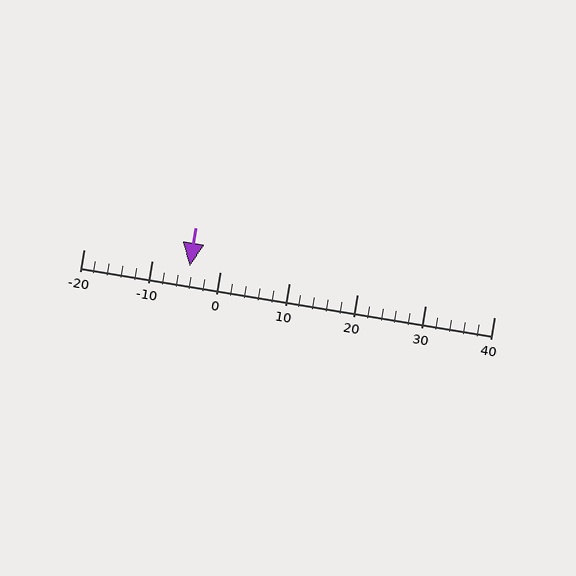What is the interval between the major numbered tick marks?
The major tick marks are spaced 10 units apart.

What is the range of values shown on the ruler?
The ruler shows values from -20 to 40.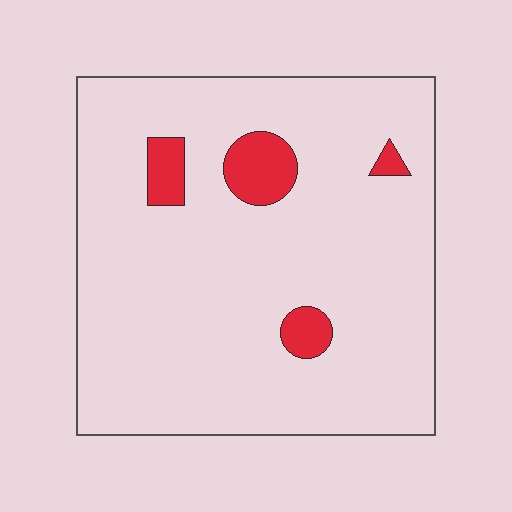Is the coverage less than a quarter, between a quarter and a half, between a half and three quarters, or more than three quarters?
Less than a quarter.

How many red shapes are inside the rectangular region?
4.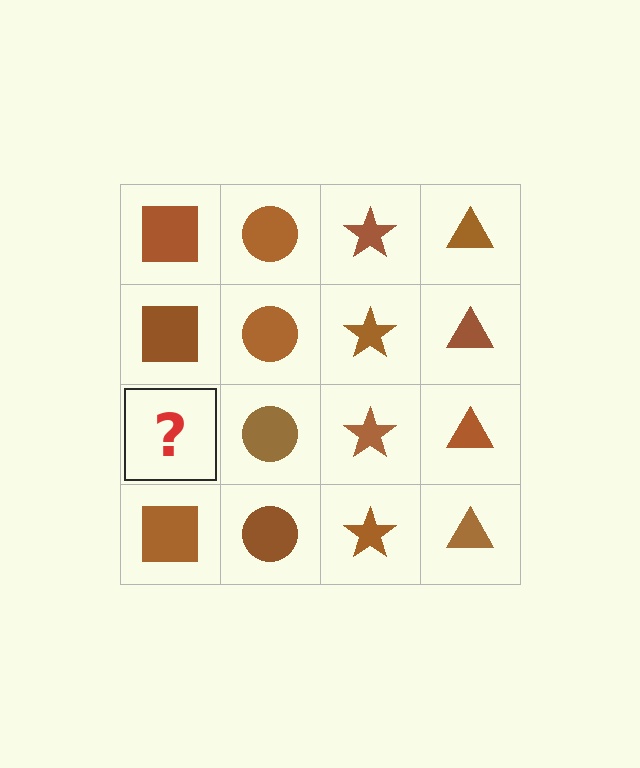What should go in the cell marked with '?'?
The missing cell should contain a brown square.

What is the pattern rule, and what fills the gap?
The rule is that each column has a consistent shape. The gap should be filled with a brown square.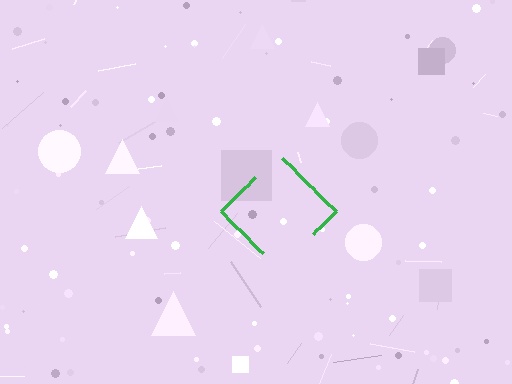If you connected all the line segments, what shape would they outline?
They would outline a diamond.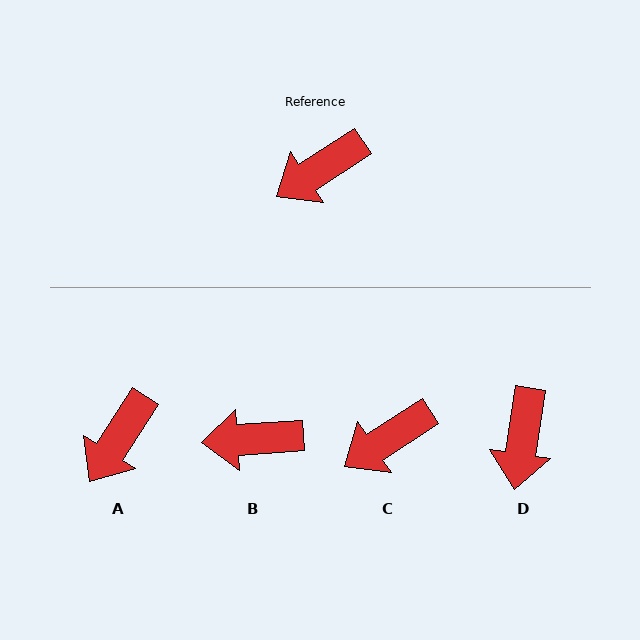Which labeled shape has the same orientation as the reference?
C.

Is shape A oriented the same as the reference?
No, it is off by about 24 degrees.